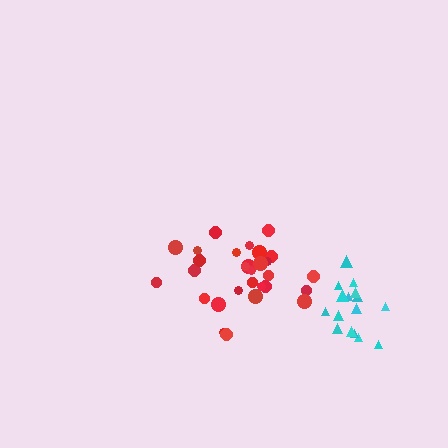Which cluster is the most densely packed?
Cyan.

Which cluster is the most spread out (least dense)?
Red.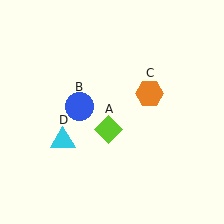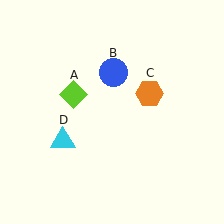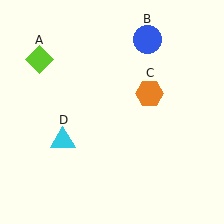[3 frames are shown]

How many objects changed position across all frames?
2 objects changed position: lime diamond (object A), blue circle (object B).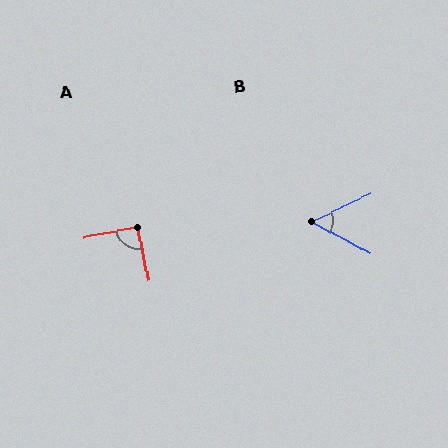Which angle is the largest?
A, at approximately 91 degrees.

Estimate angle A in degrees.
Approximately 91 degrees.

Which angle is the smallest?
B, at approximately 54 degrees.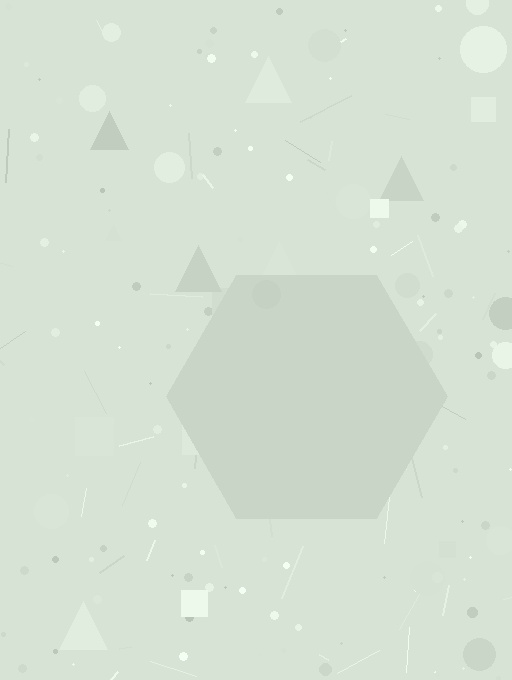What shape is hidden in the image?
A hexagon is hidden in the image.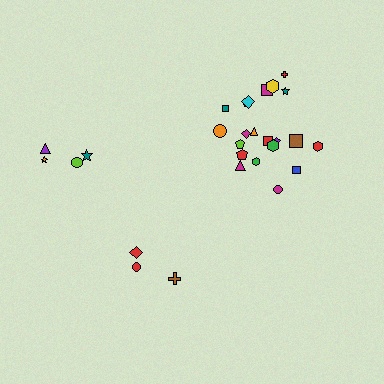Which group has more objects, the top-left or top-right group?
The top-right group.